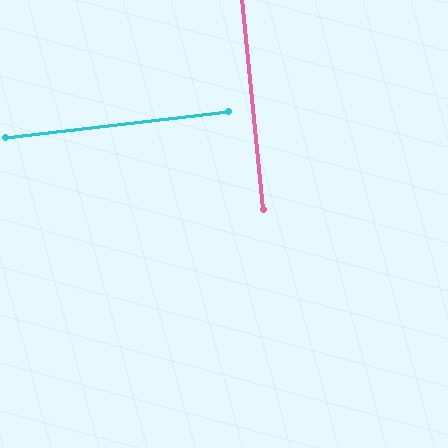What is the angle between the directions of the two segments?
Approximately 89 degrees.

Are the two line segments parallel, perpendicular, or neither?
Perpendicular — they meet at approximately 89°.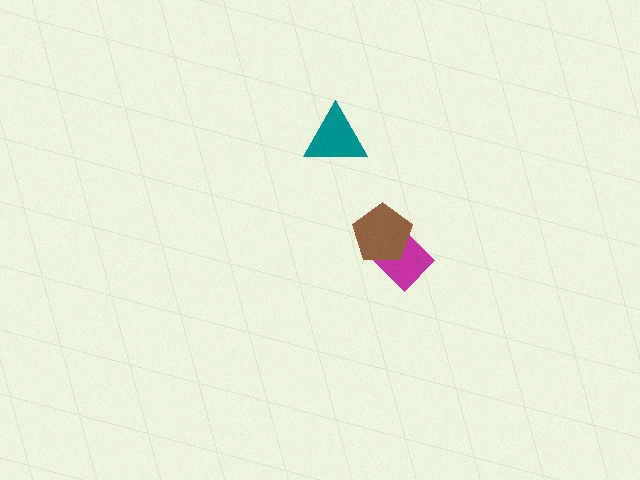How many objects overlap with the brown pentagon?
1 object overlaps with the brown pentagon.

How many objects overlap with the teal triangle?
0 objects overlap with the teal triangle.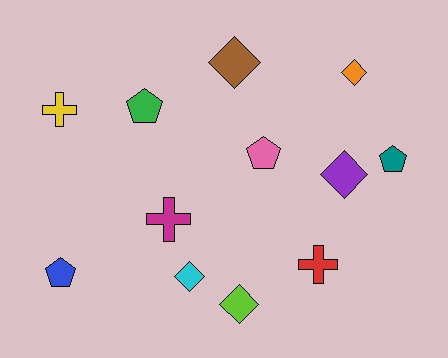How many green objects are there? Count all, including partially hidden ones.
There is 1 green object.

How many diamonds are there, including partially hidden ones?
There are 5 diamonds.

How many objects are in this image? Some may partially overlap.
There are 12 objects.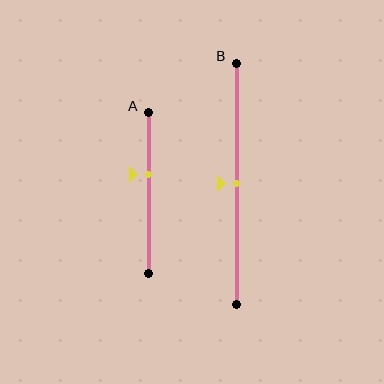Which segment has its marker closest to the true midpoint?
Segment B has its marker closest to the true midpoint.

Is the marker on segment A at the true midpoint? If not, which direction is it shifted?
No, the marker on segment A is shifted upward by about 11% of the segment length.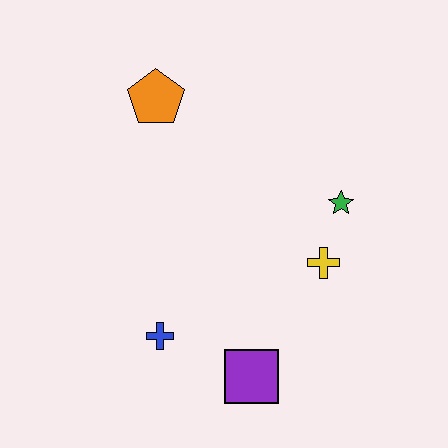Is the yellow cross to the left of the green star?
Yes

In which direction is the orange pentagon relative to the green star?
The orange pentagon is to the left of the green star.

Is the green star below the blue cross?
No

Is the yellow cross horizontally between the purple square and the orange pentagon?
No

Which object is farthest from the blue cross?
The orange pentagon is farthest from the blue cross.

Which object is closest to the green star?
The yellow cross is closest to the green star.